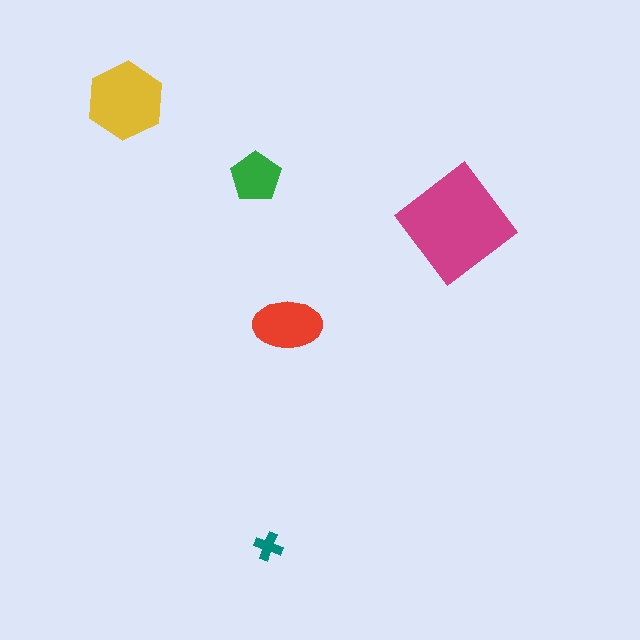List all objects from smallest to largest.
The teal cross, the green pentagon, the red ellipse, the yellow hexagon, the magenta diamond.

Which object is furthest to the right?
The magenta diamond is rightmost.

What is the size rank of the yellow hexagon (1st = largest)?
2nd.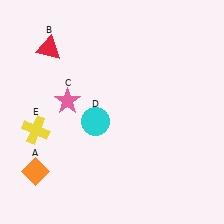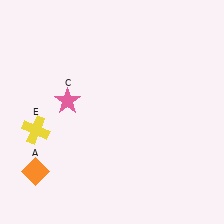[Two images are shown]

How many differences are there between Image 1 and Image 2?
There are 2 differences between the two images.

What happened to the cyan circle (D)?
The cyan circle (D) was removed in Image 2. It was in the bottom-left area of Image 1.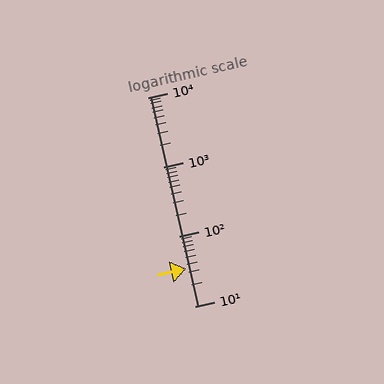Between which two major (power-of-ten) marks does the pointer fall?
The pointer is between 10 and 100.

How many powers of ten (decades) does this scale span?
The scale spans 3 decades, from 10 to 10000.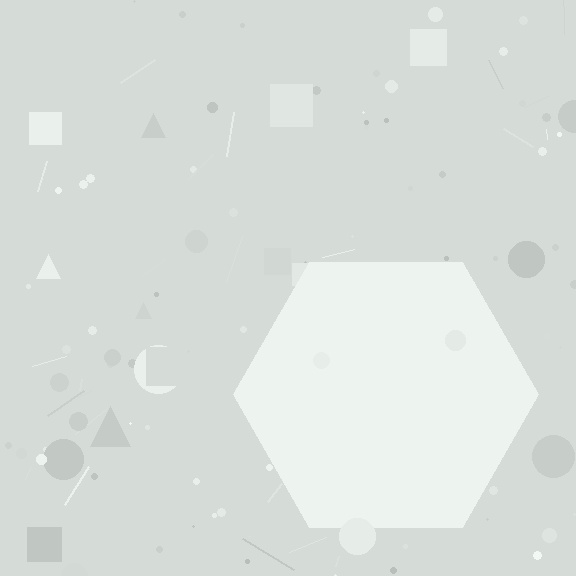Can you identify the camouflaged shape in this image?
The camouflaged shape is a hexagon.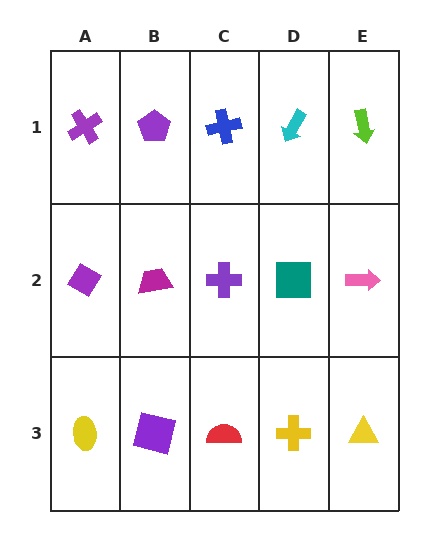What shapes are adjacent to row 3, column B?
A magenta trapezoid (row 2, column B), a yellow ellipse (row 3, column A), a red semicircle (row 3, column C).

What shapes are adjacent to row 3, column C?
A purple cross (row 2, column C), a purple square (row 3, column B), a yellow cross (row 3, column D).